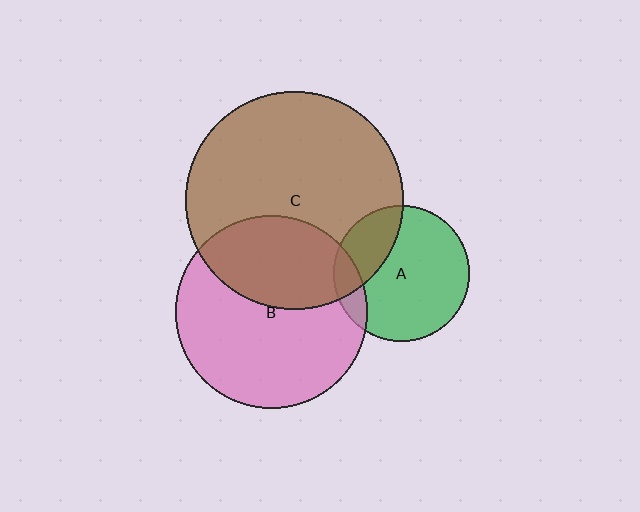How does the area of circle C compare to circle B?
Approximately 1.3 times.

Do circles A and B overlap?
Yes.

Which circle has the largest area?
Circle C (brown).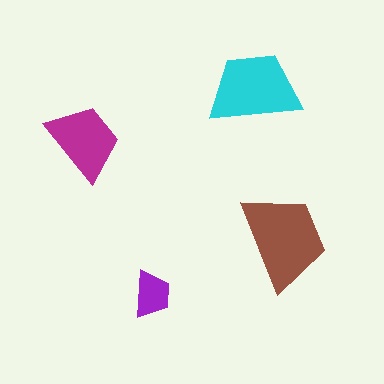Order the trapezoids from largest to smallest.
the brown one, the cyan one, the magenta one, the purple one.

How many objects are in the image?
There are 4 objects in the image.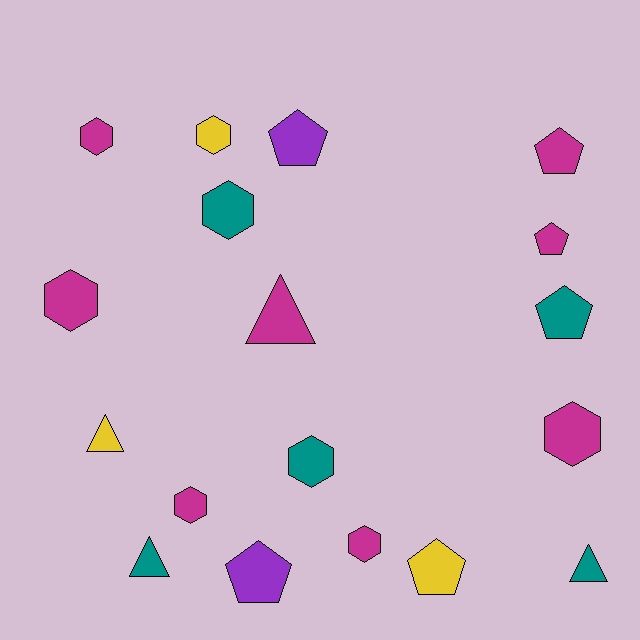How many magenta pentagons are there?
There are 2 magenta pentagons.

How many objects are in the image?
There are 18 objects.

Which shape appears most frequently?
Hexagon, with 8 objects.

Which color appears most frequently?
Magenta, with 8 objects.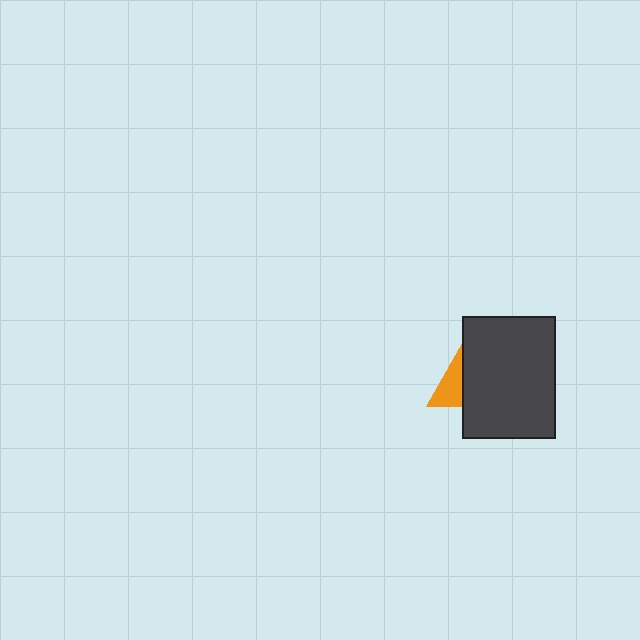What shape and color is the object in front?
The object in front is a dark gray rectangle.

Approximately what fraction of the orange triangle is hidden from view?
Roughly 70% of the orange triangle is hidden behind the dark gray rectangle.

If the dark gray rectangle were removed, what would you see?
You would see the complete orange triangle.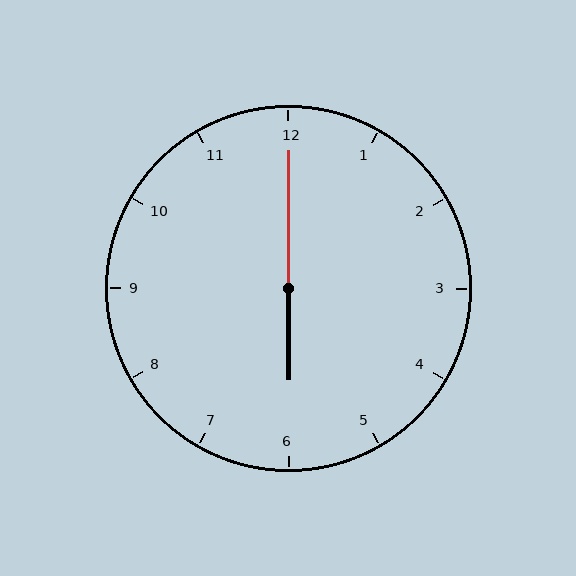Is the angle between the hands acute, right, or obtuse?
It is obtuse.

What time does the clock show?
6:00.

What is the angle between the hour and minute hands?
Approximately 180 degrees.